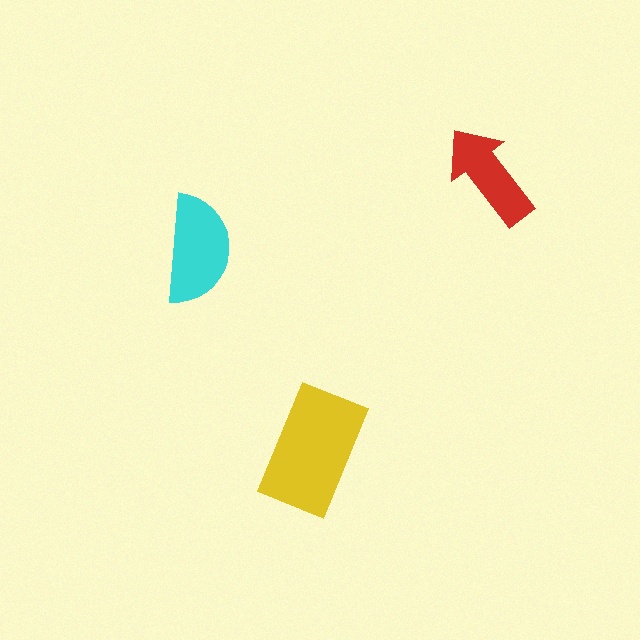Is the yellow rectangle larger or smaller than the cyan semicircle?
Larger.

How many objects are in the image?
There are 3 objects in the image.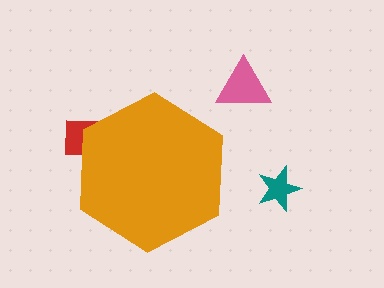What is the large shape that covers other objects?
An orange hexagon.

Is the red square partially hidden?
Yes, the red square is partially hidden behind the orange hexagon.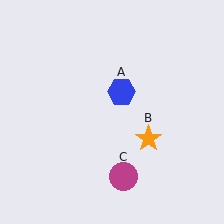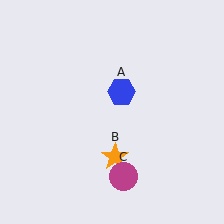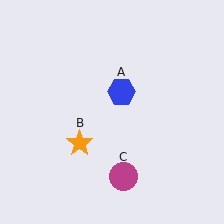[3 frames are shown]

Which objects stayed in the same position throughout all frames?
Blue hexagon (object A) and magenta circle (object C) remained stationary.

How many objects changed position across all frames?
1 object changed position: orange star (object B).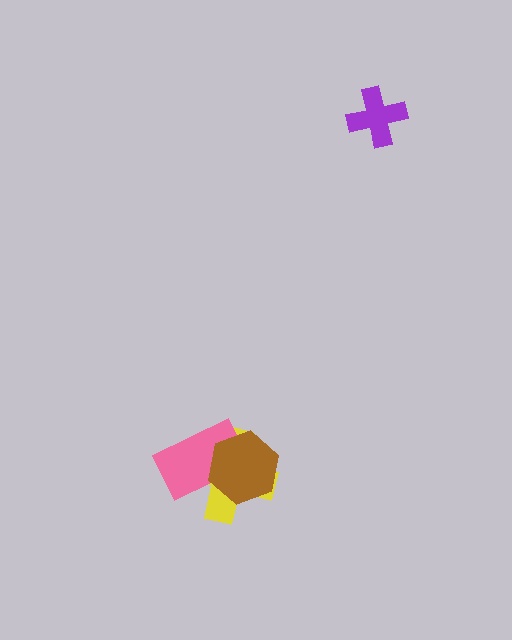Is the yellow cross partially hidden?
Yes, it is partially covered by another shape.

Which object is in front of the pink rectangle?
The brown hexagon is in front of the pink rectangle.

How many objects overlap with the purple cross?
0 objects overlap with the purple cross.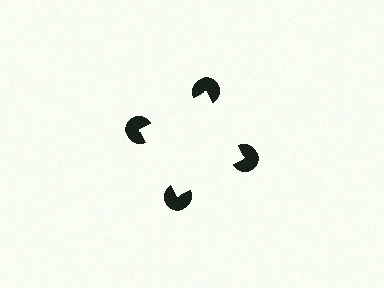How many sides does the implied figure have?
4 sides.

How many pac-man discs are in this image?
There are 4 — one at each vertex of the illusory square.